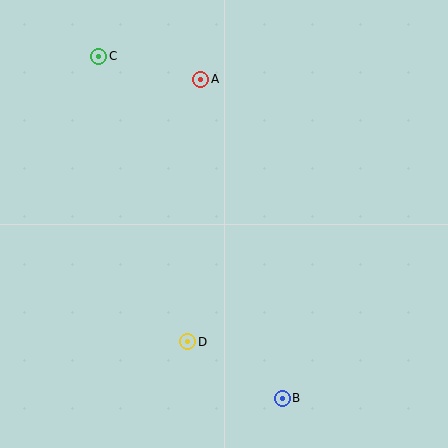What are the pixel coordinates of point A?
Point A is at (201, 79).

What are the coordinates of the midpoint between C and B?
The midpoint between C and B is at (191, 227).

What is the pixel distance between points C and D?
The distance between C and D is 299 pixels.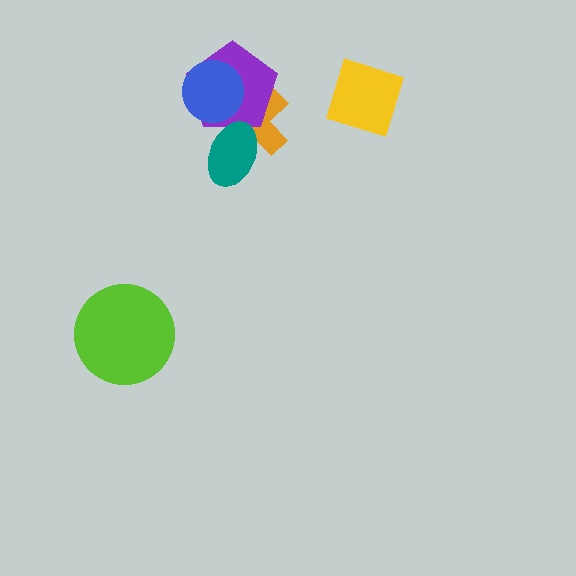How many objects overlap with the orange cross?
3 objects overlap with the orange cross.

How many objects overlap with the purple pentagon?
3 objects overlap with the purple pentagon.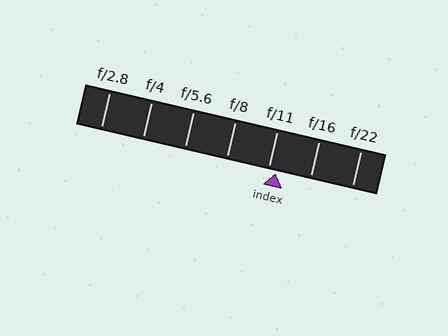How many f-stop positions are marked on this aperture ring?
There are 7 f-stop positions marked.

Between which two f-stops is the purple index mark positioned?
The index mark is between f/11 and f/16.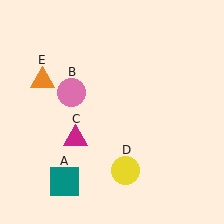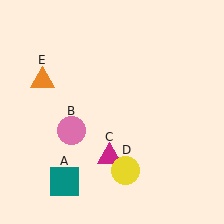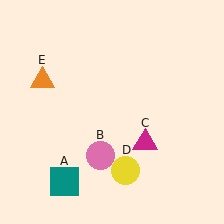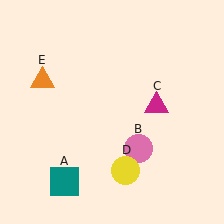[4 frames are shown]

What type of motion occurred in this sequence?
The pink circle (object B), magenta triangle (object C) rotated counterclockwise around the center of the scene.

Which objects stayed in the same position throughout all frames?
Teal square (object A) and yellow circle (object D) and orange triangle (object E) remained stationary.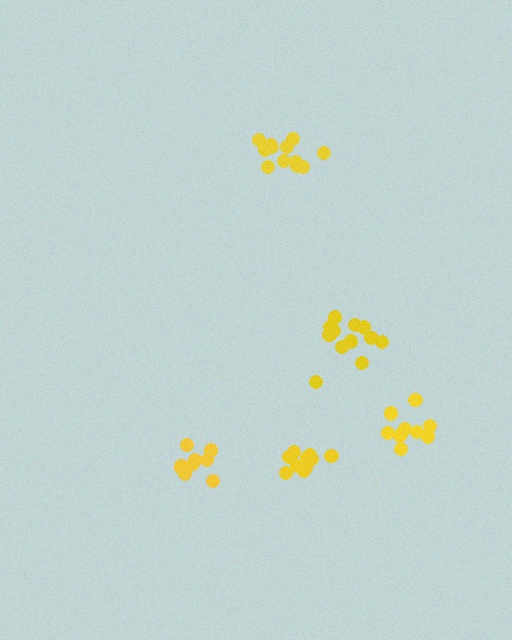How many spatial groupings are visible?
There are 5 spatial groupings.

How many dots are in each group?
Group 1: 9 dots, Group 2: 10 dots, Group 3: 12 dots, Group 4: 12 dots, Group 5: 10 dots (53 total).